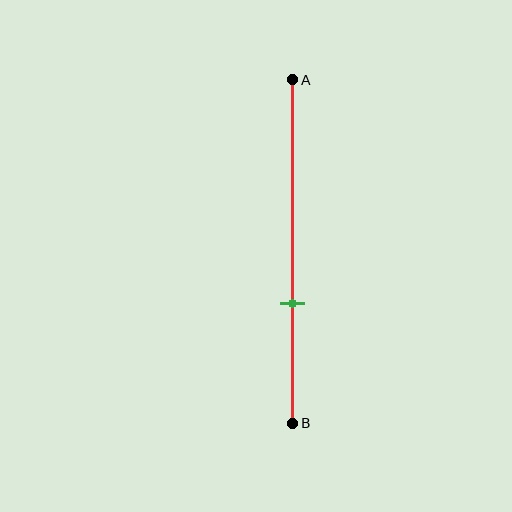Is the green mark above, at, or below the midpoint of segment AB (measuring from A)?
The green mark is below the midpoint of segment AB.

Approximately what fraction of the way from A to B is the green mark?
The green mark is approximately 65% of the way from A to B.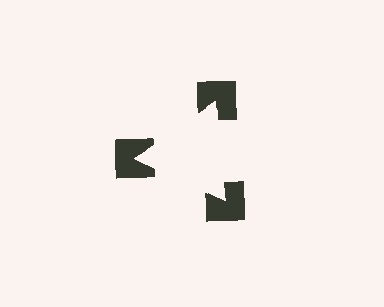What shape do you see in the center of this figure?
An illusory triangle — its edges are inferred from the aligned wedge cuts in the notched squares, not physically drawn.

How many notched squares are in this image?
There are 3 — one at each vertex of the illusory triangle.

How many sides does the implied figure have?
3 sides.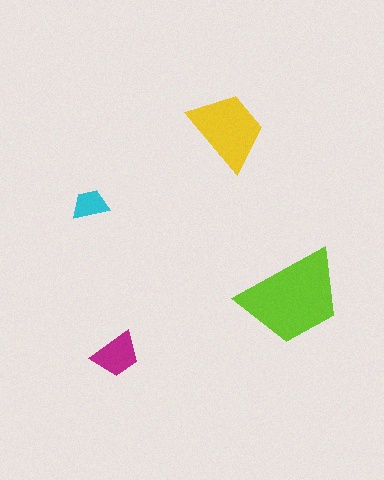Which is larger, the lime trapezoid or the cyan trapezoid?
The lime one.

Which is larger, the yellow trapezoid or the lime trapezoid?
The lime one.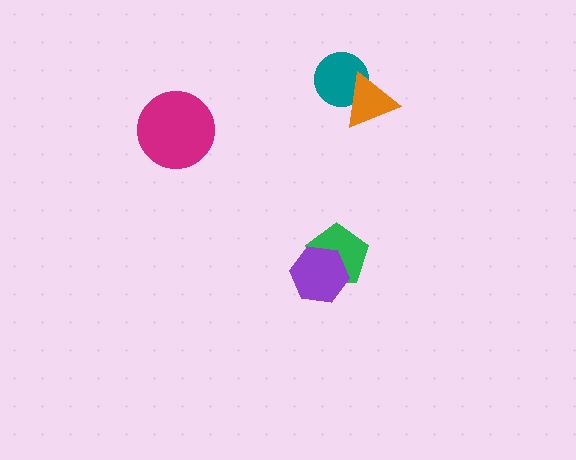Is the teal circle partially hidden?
Yes, it is partially covered by another shape.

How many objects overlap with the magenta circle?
0 objects overlap with the magenta circle.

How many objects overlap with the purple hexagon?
1 object overlaps with the purple hexagon.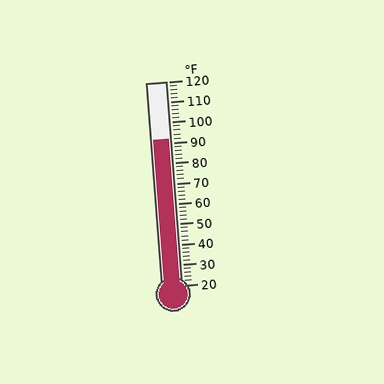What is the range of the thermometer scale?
The thermometer scale ranges from 20°F to 120°F.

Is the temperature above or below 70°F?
The temperature is above 70°F.